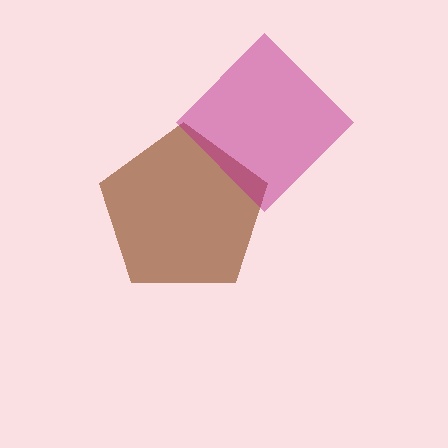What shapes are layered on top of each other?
The layered shapes are: a brown pentagon, a magenta diamond.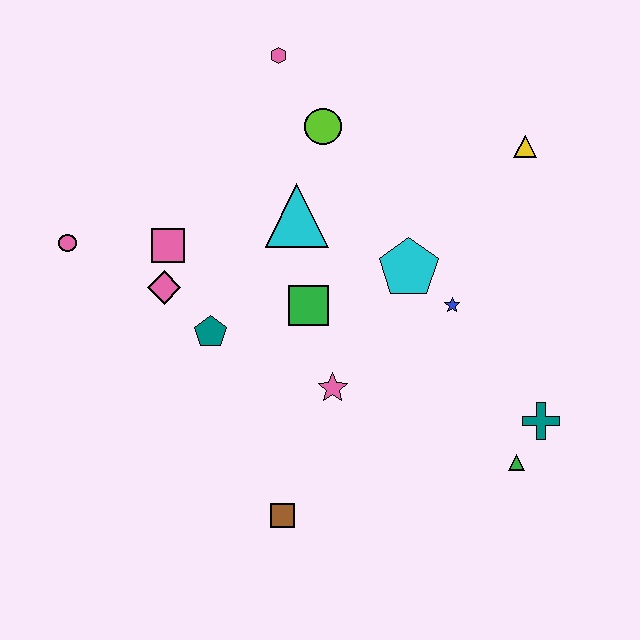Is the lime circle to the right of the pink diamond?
Yes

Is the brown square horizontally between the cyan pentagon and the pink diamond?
Yes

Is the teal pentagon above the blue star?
No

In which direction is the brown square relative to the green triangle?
The brown square is to the left of the green triangle.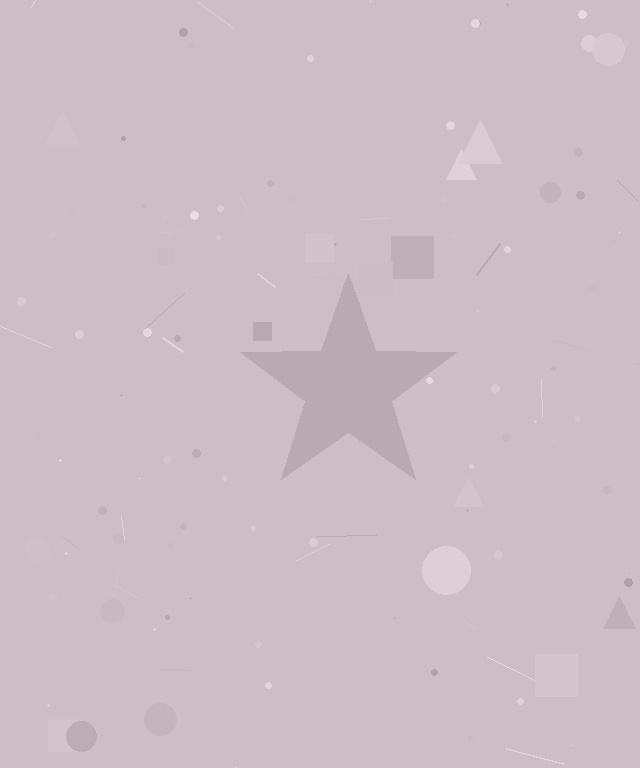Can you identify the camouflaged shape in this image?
The camouflaged shape is a star.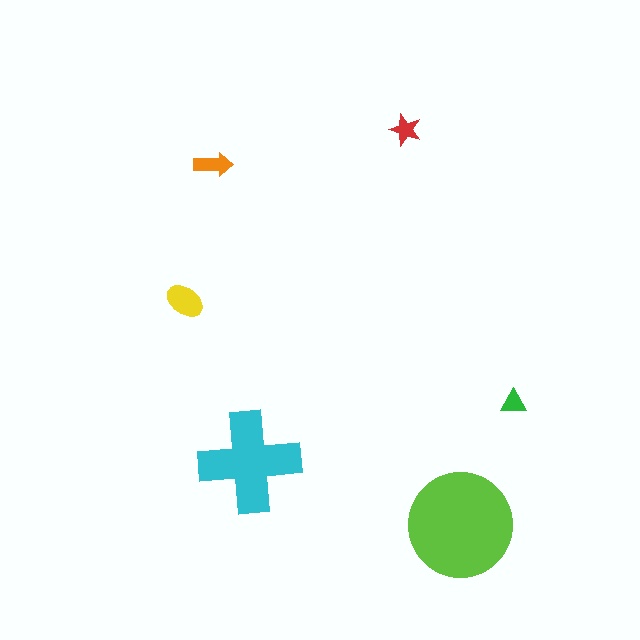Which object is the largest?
The lime circle.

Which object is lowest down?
The lime circle is bottommost.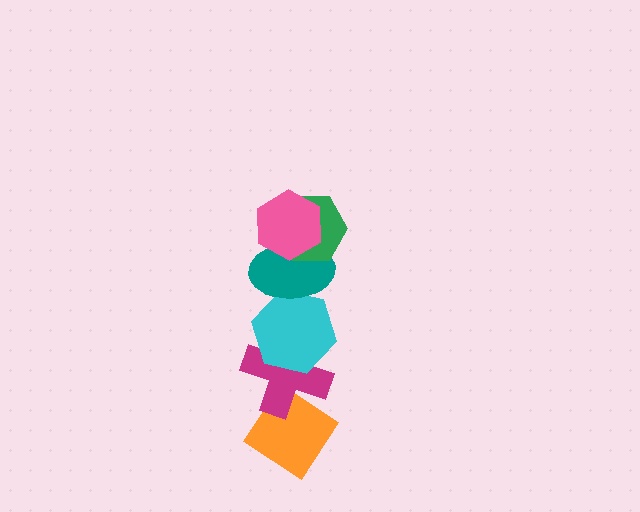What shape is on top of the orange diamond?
The magenta cross is on top of the orange diamond.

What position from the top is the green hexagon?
The green hexagon is 2nd from the top.